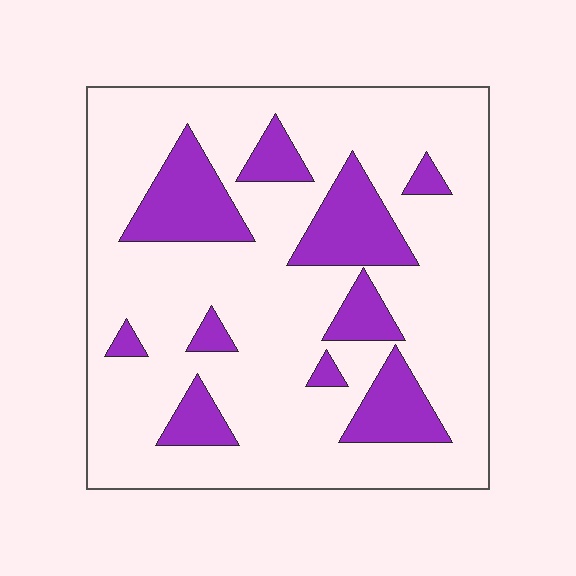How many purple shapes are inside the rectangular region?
10.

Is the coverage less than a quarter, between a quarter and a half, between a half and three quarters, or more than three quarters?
Less than a quarter.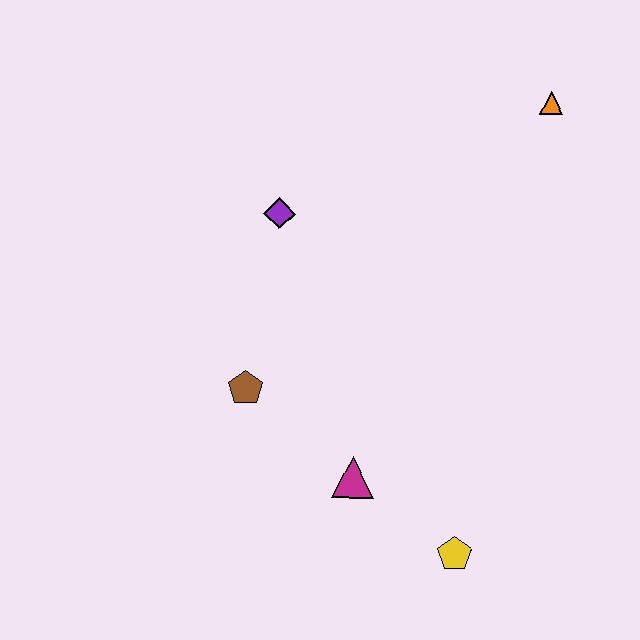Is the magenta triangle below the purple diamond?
Yes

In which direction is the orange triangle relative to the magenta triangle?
The orange triangle is above the magenta triangle.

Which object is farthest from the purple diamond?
The yellow pentagon is farthest from the purple diamond.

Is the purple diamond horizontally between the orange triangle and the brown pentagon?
Yes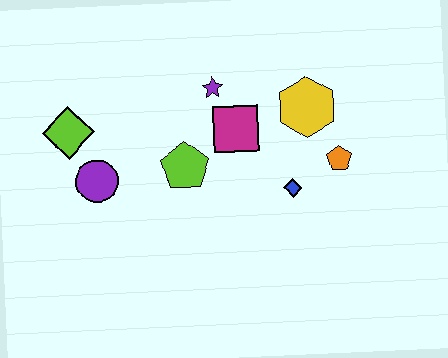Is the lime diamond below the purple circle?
No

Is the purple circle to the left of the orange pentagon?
Yes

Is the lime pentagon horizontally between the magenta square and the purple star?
No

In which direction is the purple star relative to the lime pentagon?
The purple star is above the lime pentagon.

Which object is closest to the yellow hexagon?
The orange pentagon is closest to the yellow hexagon.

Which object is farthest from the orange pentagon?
The lime diamond is farthest from the orange pentagon.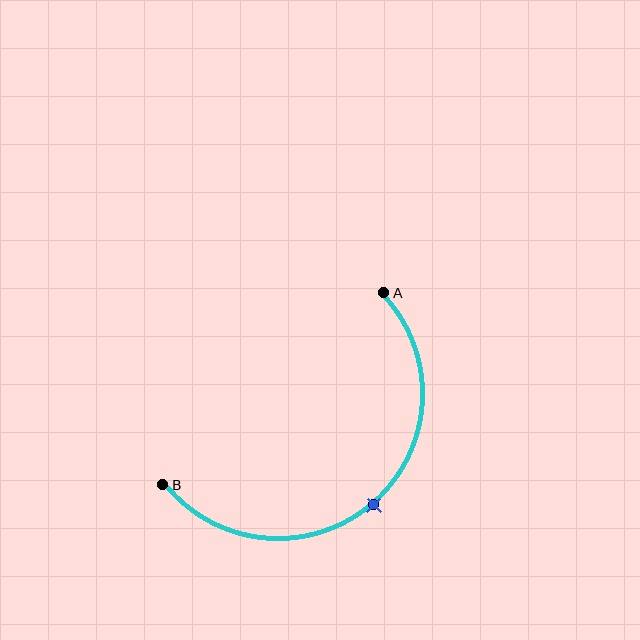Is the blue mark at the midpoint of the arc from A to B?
Yes. The blue mark lies on the arc at equal arc-length from both A and B — it is the arc midpoint.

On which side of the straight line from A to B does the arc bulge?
The arc bulges below and to the right of the straight line connecting A and B.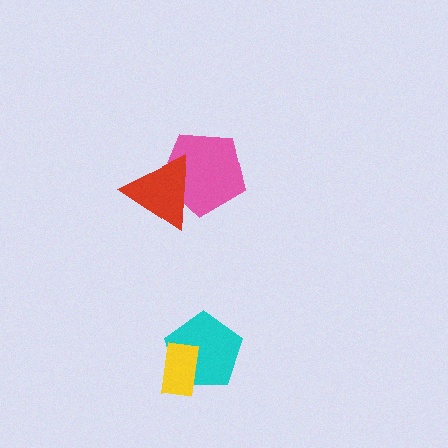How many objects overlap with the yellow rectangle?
1 object overlaps with the yellow rectangle.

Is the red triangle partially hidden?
No, no other shape covers it.